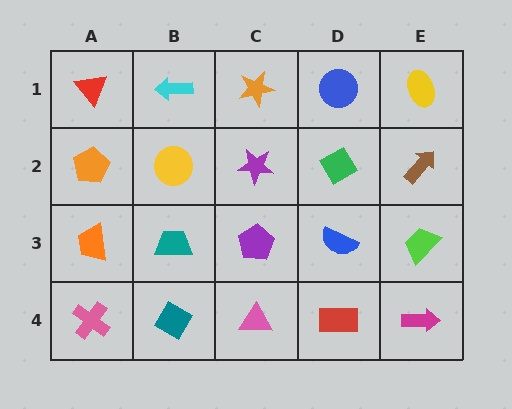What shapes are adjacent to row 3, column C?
A purple star (row 2, column C), a pink triangle (row 4, column C), a teal trapezoid (row 3, column B), a blue semicircle (row 3, column D).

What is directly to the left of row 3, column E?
A blue semicircle.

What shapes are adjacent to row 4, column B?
A teal trapezoid (row 3, column B), a pink cross (row 4, column A), a pink triangle (row 4, column C).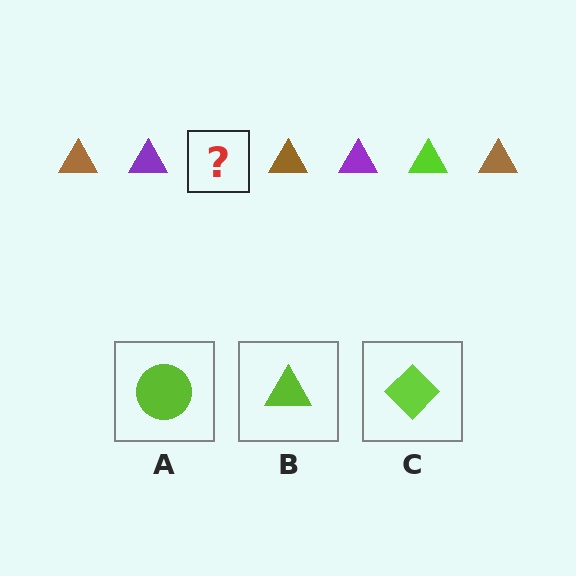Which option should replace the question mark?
Option B.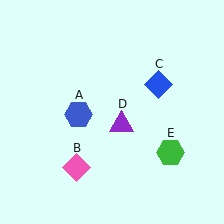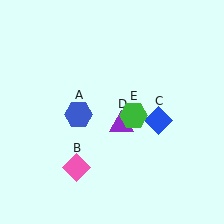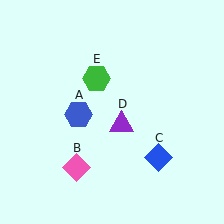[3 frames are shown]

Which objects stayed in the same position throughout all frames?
Blue hexagon (object A) and pink diamond (object B) and purple triangle (object D) remained stationary.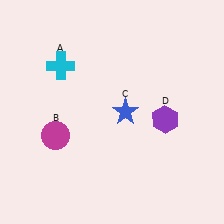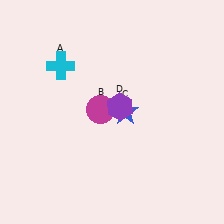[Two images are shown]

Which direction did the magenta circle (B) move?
The magenta circle (B) moved right.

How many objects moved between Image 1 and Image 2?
2 objects moved between the two images.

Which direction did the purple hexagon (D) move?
The purple hexagon (D) moved left.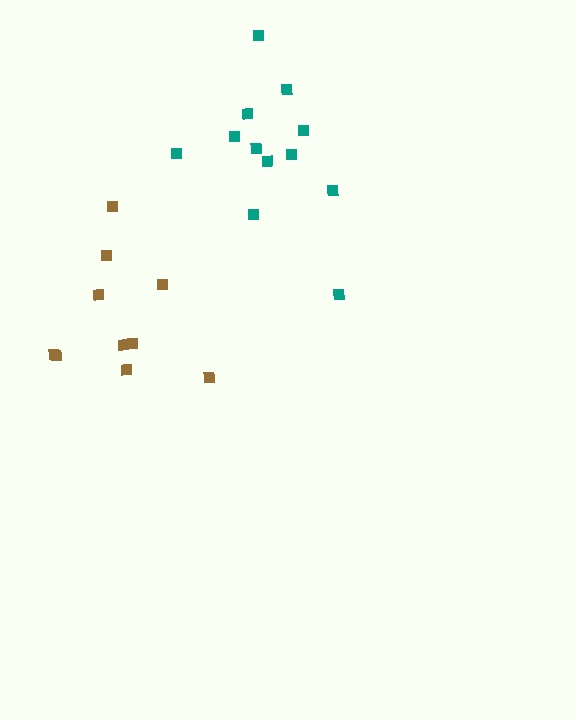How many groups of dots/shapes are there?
There are 2 groups.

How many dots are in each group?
Group 1: 10 dots, Group 2: 12 dots (22 total).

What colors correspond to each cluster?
The clusters are colored: brown, teal.